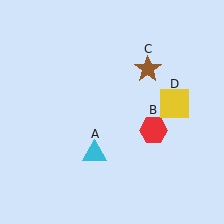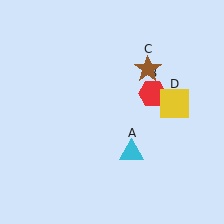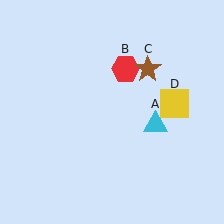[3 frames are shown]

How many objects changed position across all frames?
2 objects changed position: cyan triangle (object A), red hexagon (object B).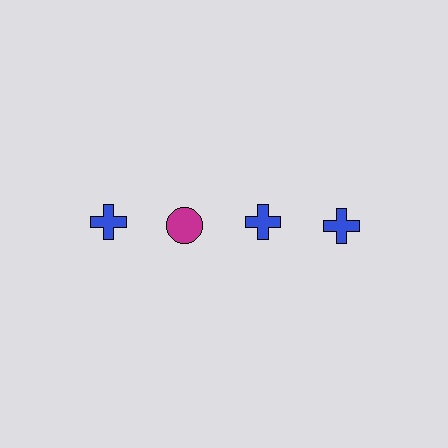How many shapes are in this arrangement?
There are 4 shapes arranged in a grid pattern.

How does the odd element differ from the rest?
It differs in both color (magenta instead of blue) and shape (circle instead of cross).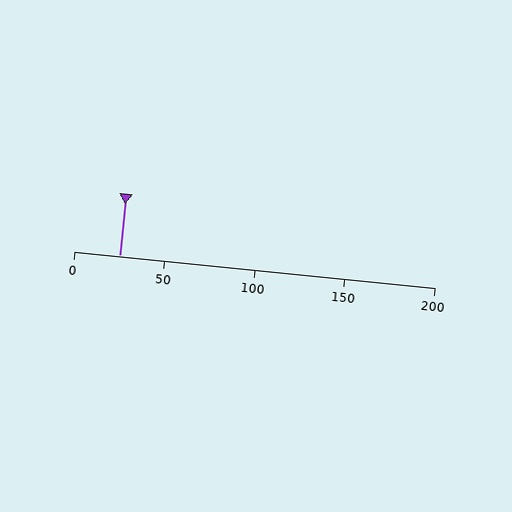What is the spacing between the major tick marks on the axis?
The major ticks are spaced 50 apart.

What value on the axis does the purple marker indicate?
The marker indicates approximately 25.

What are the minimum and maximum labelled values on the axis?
The axis runs from 0 to 200.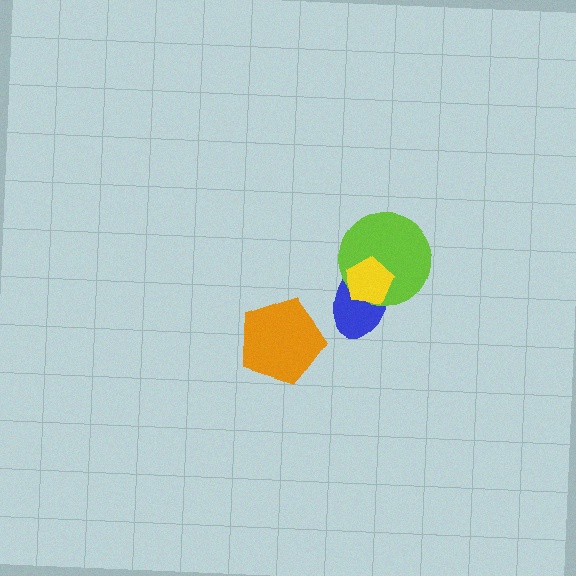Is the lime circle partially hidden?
Yes, it is partially covered by another shape.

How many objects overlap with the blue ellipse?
2 objects overlap with the blue ellipse.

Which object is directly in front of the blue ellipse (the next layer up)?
The lime circle is directly in front of the blue ellipse.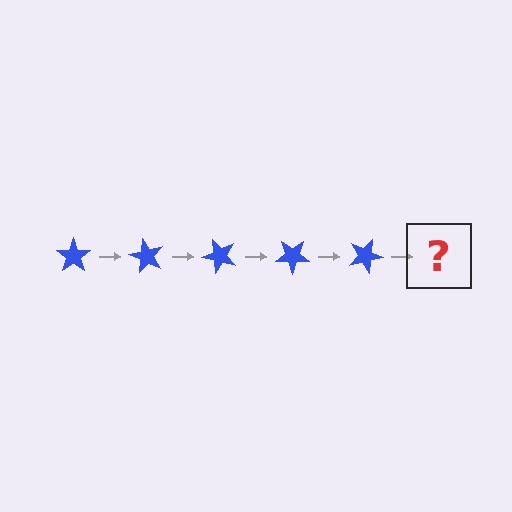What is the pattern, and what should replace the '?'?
The pattern is that the star rotates 60 degrees each step. The '?' should be a blue star rotated 300 degrees.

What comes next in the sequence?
The next element should be a blue star rotated 300 degrees.